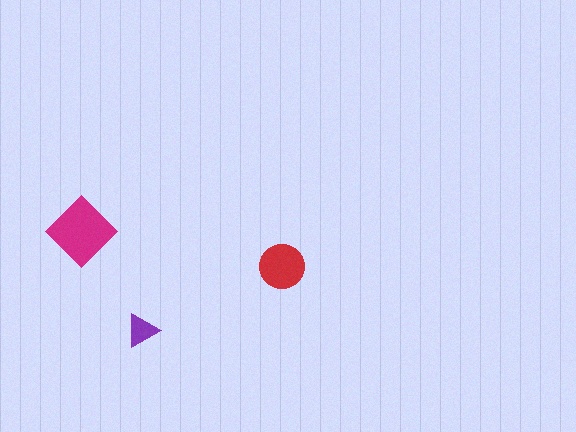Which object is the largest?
The magenta diamond.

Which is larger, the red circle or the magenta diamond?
The magenta diamond.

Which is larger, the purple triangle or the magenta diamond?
The magenta diamond.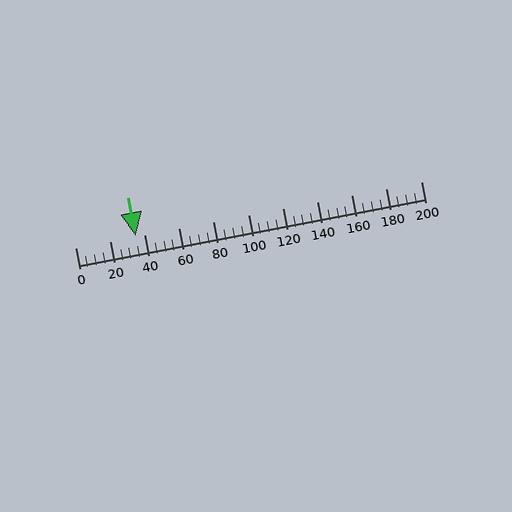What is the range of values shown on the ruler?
The ruler shows values from 0 to 200.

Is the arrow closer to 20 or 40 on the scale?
The arrow is closer to 40.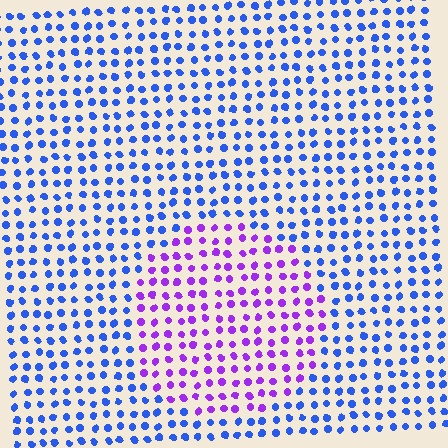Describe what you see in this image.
The image is filled with small blue elements in a uniform arrangement. A circle-shaped region is visible where the elements are tinted to a slightly different hue, forming a subtle color boundary.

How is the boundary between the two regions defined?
The boundary is defined purely by a slight shift in hue (about 53 degrees). Spacing, size, and orientation are identical on both sides.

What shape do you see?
I see a circle.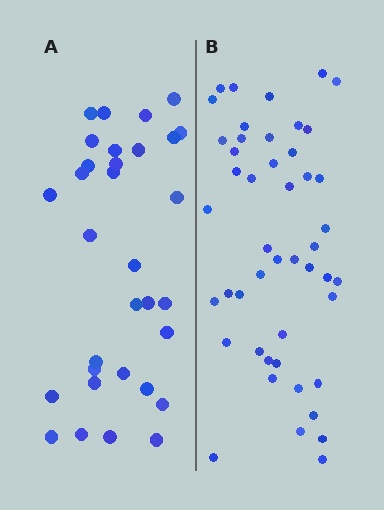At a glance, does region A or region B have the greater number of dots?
Region B (the right region) has more dots.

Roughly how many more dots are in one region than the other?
Region B has approximately 15 more dots than region A.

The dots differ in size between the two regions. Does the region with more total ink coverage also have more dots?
No. Region A has more total ink coverage because its dots are larger, but region B actually contains more individual dots. Total area can be misleading — the number of items is what matters here.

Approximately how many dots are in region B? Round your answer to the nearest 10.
About 50 dots. (The exact count is 47, which rounds to 50.)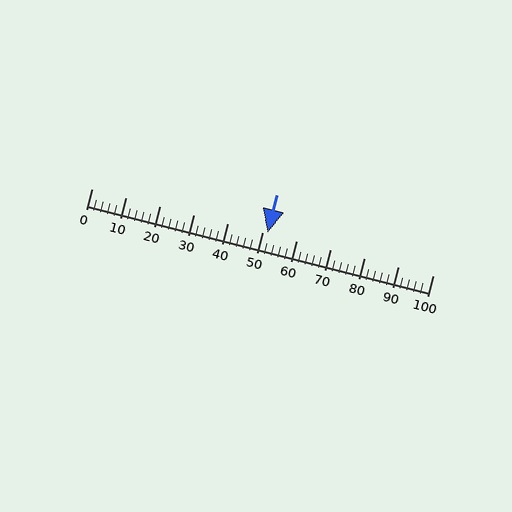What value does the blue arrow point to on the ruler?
The blue arrow points to approximately 52.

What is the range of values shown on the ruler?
The ruler shows values from 0 to 100.